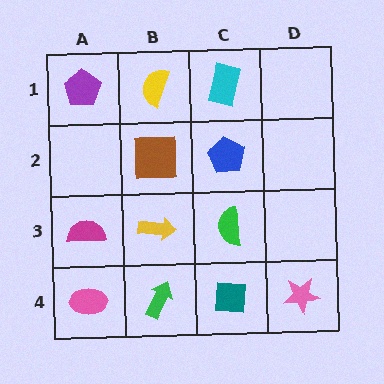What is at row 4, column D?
A pink star.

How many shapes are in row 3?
3 shapes.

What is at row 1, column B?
A yellow semicircle.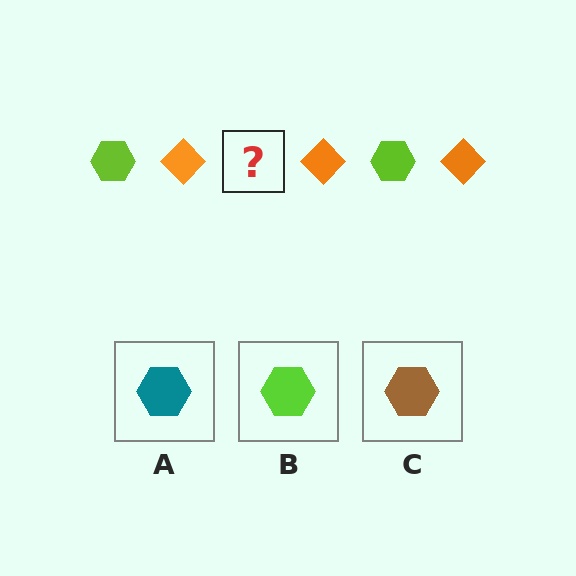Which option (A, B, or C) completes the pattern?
B.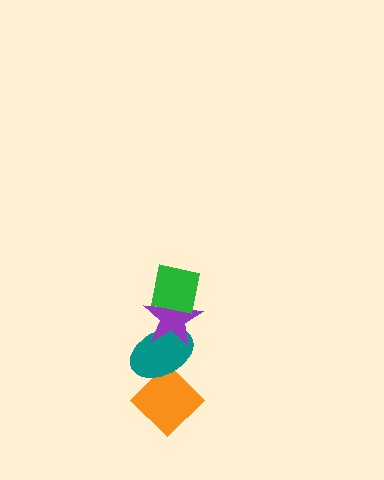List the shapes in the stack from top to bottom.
From top to bottom: the green square, the purple star, the teal ellipse, the orange diamond.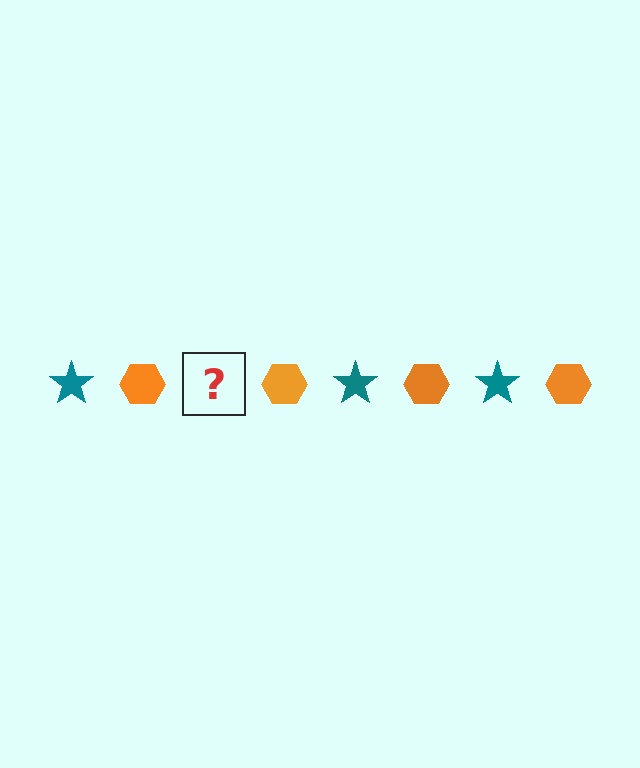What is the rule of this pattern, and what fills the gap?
The rule is that the pattern alternates between teal star and orange hexagon. The gap should be filled with a teal star.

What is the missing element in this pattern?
The missing element is a teal star.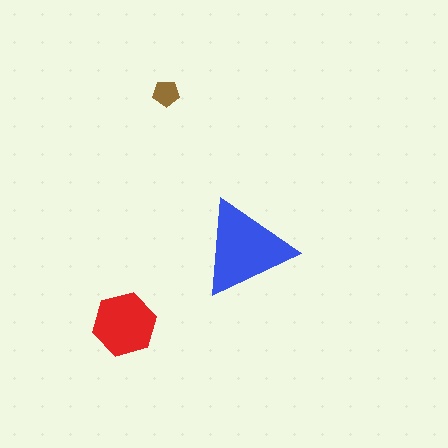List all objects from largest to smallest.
The blue triangle, the red hexagon, the brown pentagon.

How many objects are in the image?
There are 3 objects in the image.